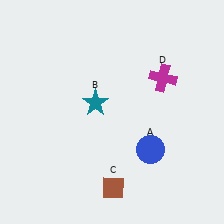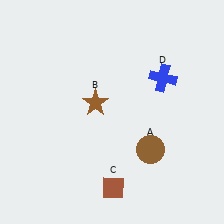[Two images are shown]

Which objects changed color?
A changed from blue to brown. B changed from teal to brown. D changed from magenta to blue.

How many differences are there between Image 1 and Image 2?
There are 3 differences between the two images.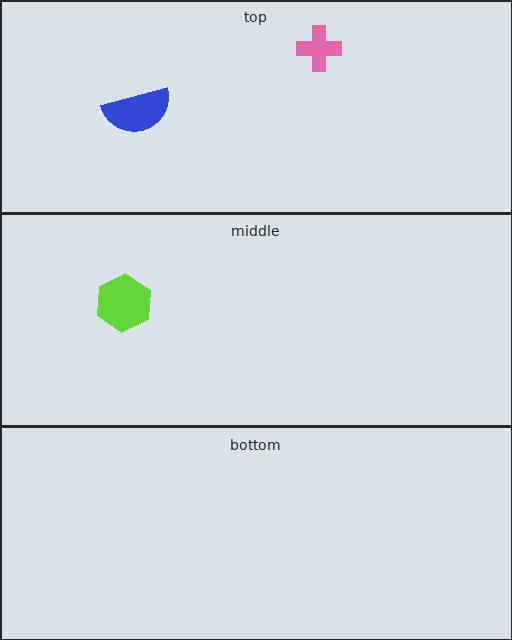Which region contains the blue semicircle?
The top region.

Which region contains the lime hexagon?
The middle region.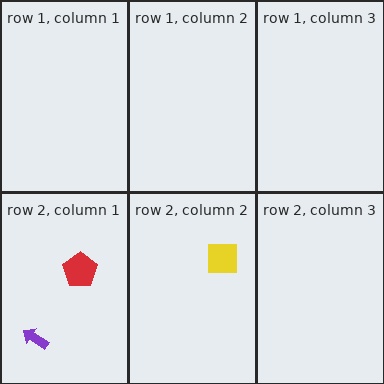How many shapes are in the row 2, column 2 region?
1.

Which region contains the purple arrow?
The row 2, column 1 region.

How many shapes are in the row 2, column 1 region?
2.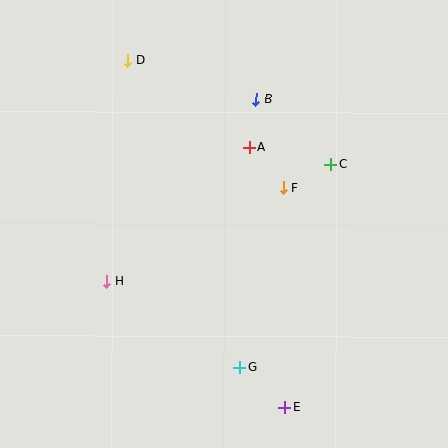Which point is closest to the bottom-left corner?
Point H is closest to the bottom-left corner.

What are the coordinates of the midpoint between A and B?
The midpoint between A and B is at (253, 123).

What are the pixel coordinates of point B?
Point B is at (256, 99).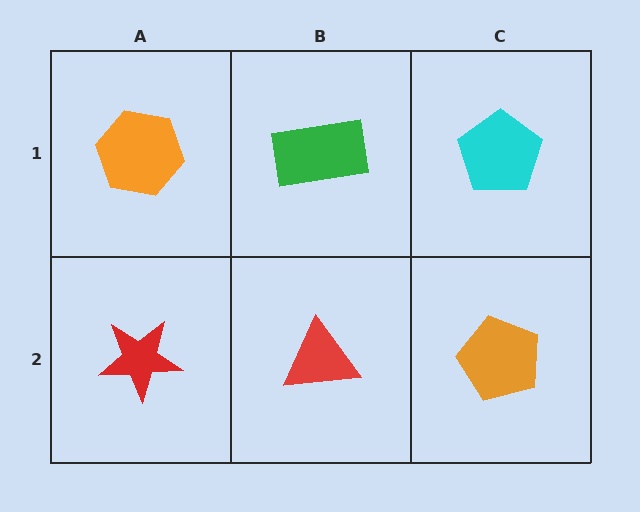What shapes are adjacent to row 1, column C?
An orange pentagon (row 2, column C), a green rectangle (row 1, column B).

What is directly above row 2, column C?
A cyan pentagon.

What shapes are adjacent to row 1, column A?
A red star (row 2, column A), a green rectangle (row 1, column B).